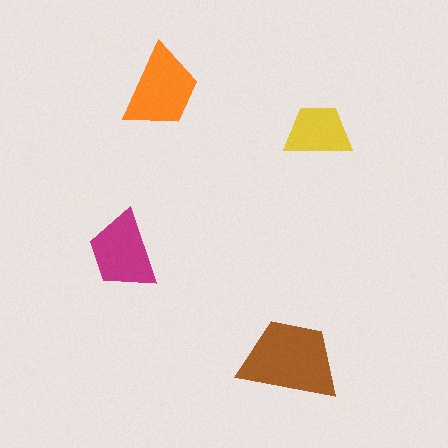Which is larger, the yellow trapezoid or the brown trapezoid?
The brown one.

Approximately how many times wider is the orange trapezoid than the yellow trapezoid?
About 1.5 times wider.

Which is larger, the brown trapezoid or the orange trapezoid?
The brown one.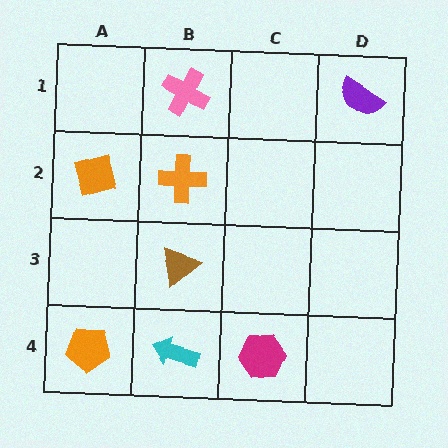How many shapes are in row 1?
2 shapes.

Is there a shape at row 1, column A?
No, that cell is empty.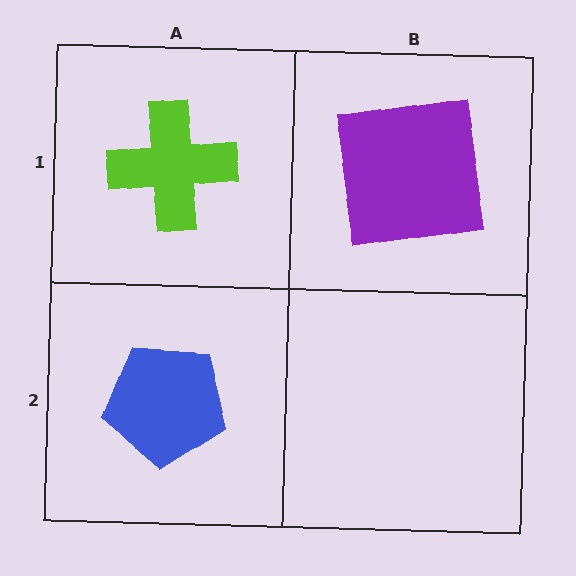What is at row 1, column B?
A purple square.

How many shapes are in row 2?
1 shape.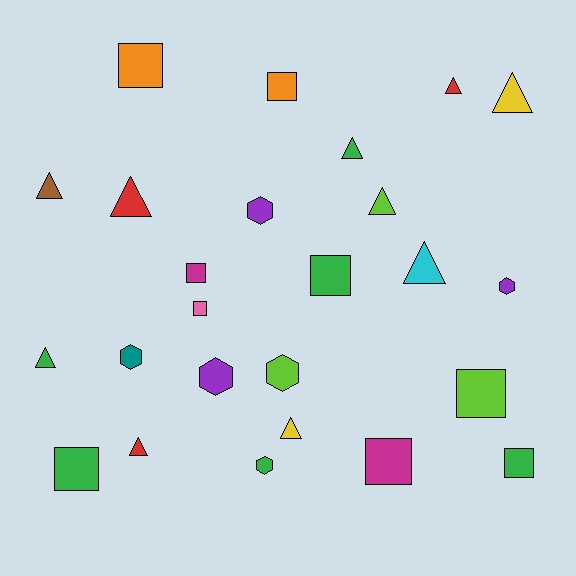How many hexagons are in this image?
There are 6 hexagons.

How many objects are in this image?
There are 25 objects.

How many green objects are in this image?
There are 6 green objects.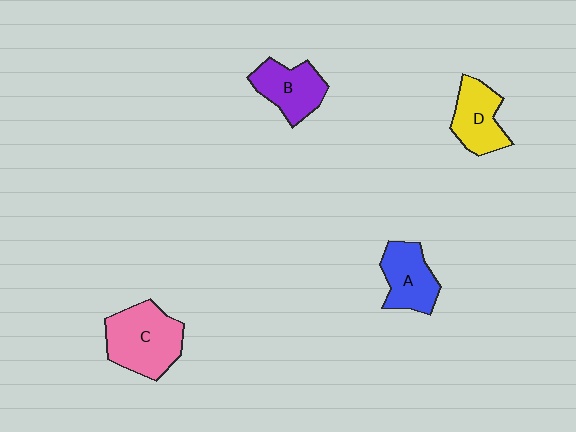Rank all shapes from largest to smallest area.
From largest to smallest: C (pink), B (purple), A (blue), D (yellow).